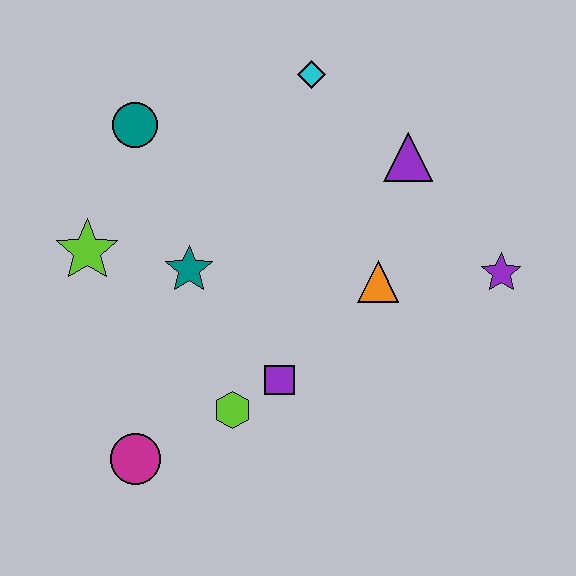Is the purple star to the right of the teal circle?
Yes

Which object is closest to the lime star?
The teal star is closest to the lime star.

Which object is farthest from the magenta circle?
The cyan diamond is farthest from the magenta circle.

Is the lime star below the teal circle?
Yes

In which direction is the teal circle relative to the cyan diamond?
The teal circle is to the left of the cyan diamond.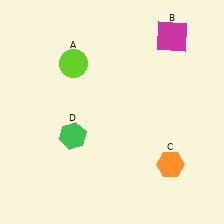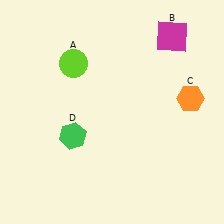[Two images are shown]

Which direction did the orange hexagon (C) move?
The orange hexagon (C) moved up.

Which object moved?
The orange hexagon (C) moved up.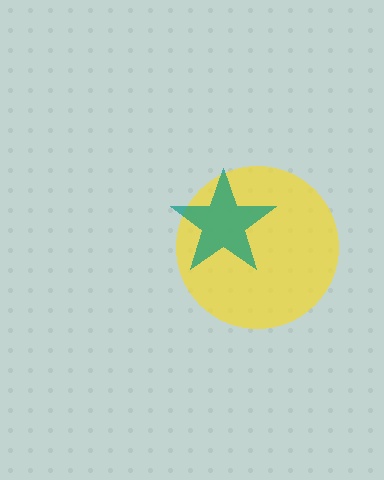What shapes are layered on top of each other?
The layered shapes are: a yellow circle, a teal star.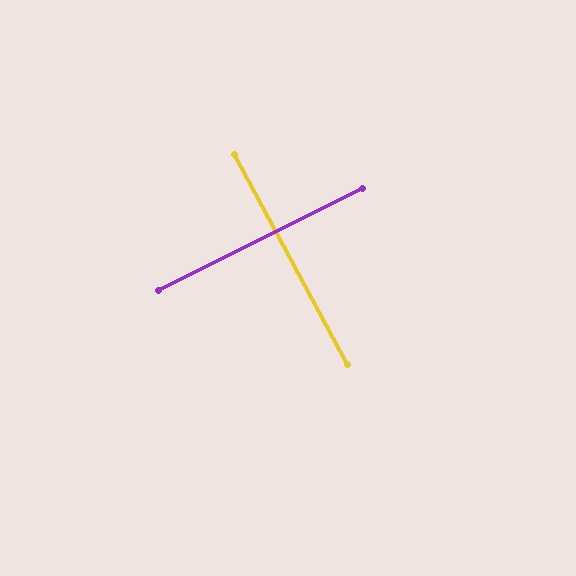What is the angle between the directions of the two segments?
Approximately 88 degrees.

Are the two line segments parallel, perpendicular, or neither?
Perpendicular — they meet at approximately 88°.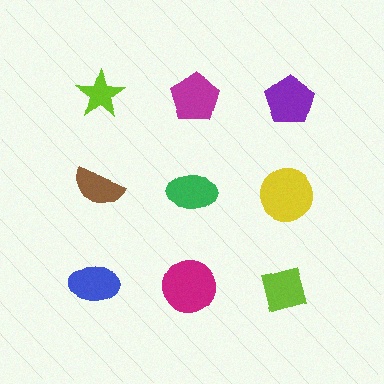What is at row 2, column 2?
A green ellipse.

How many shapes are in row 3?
3 shapes.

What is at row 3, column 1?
A blue ellipse.